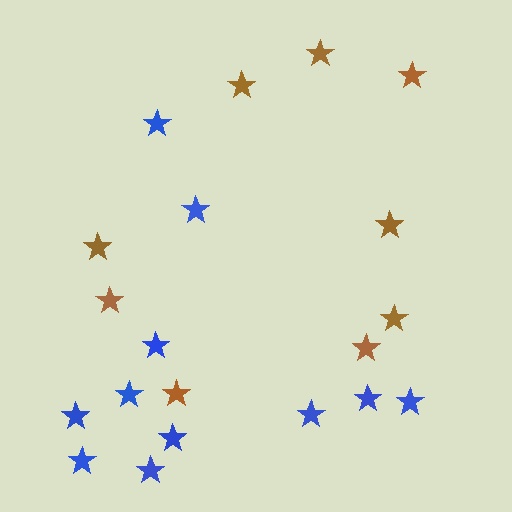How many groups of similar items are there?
There are 2 groups: one group of brown stars (9) and one group of blue stars (11).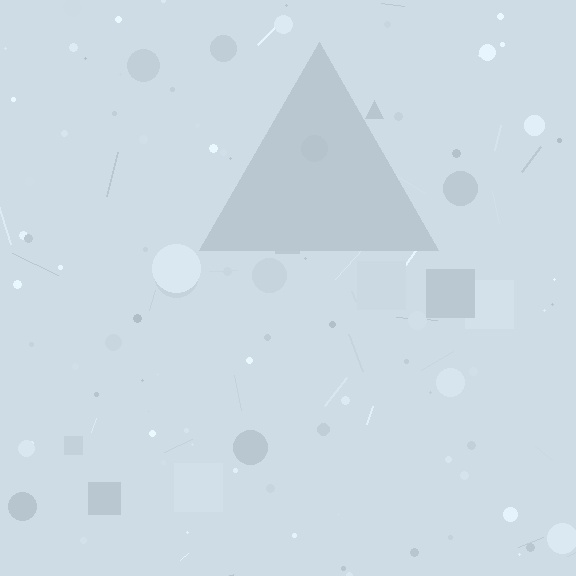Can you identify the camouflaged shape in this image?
The camouflaged shape is a triangle.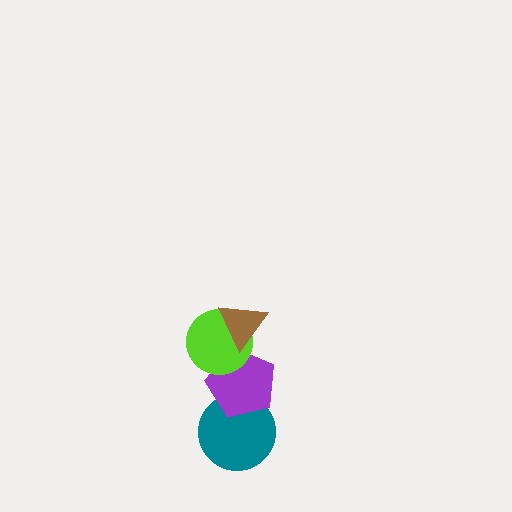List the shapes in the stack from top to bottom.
From top to bottom: the brown triangle, the lime circle, the purple pentagon, the teal circle.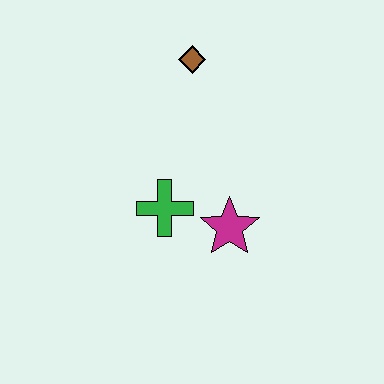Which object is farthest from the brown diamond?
The magenta star is farthest from the brown diamond.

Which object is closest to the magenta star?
The green cross is closest to the magenta star.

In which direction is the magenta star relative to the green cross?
The magenta star is to the right of the green cross.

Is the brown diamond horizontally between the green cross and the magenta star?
Yes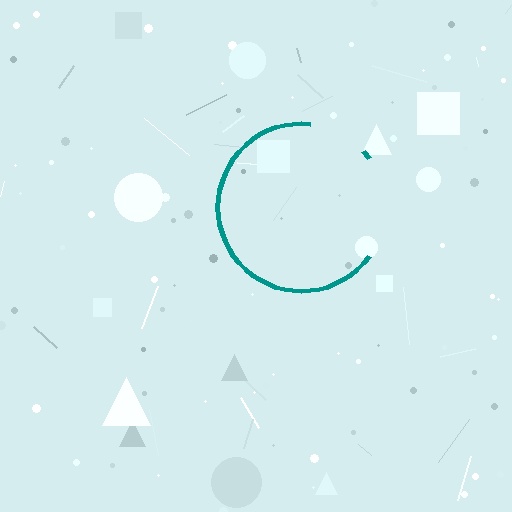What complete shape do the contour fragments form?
The contour fragments form a circle.